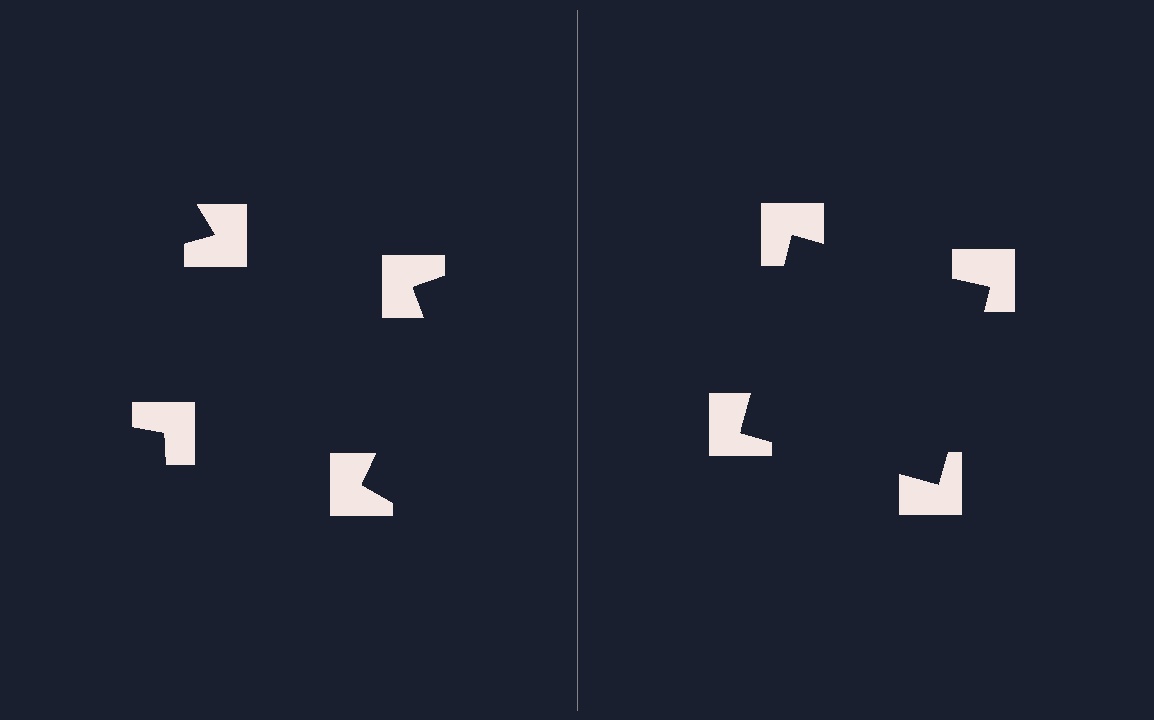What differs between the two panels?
The notched squares are positioned identically on both sides; only the wedge orientations differ. On the right they align to a square; on the left they are misaligned.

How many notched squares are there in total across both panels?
8 — 4 on each side.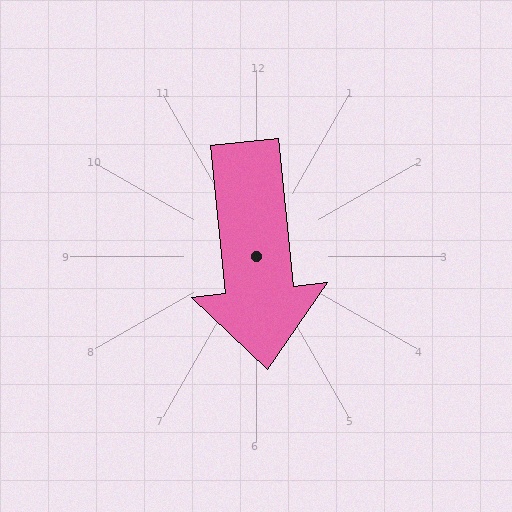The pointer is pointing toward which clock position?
Roughly 6 o'clock.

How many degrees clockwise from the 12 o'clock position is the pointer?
Approximately 174 degrees.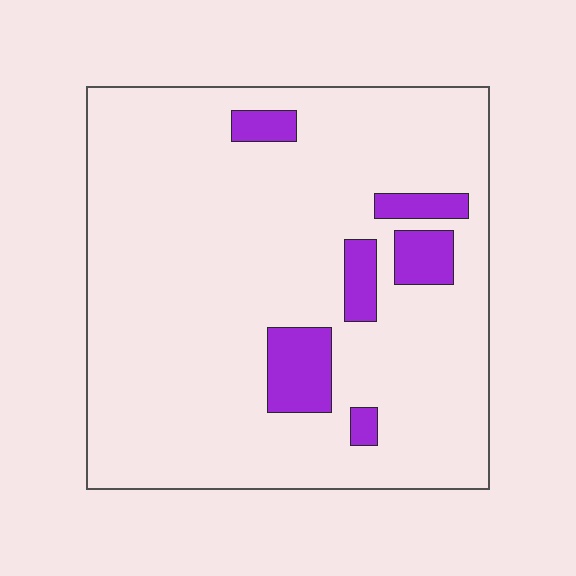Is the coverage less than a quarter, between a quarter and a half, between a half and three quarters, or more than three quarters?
Less than a quarter.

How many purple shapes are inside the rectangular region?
6.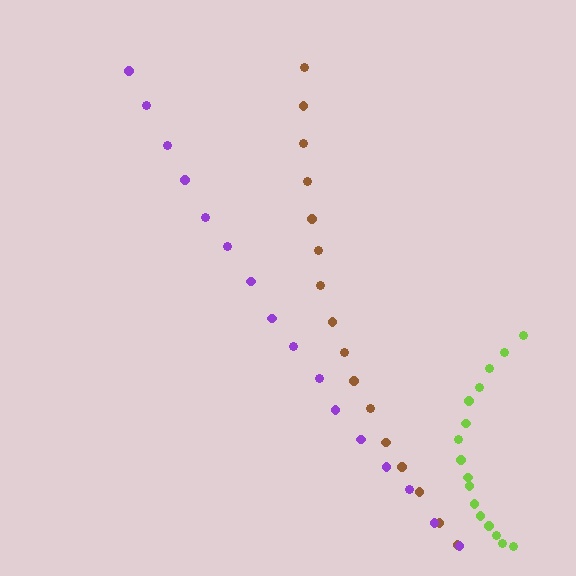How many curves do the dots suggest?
There are 3 distinct paths.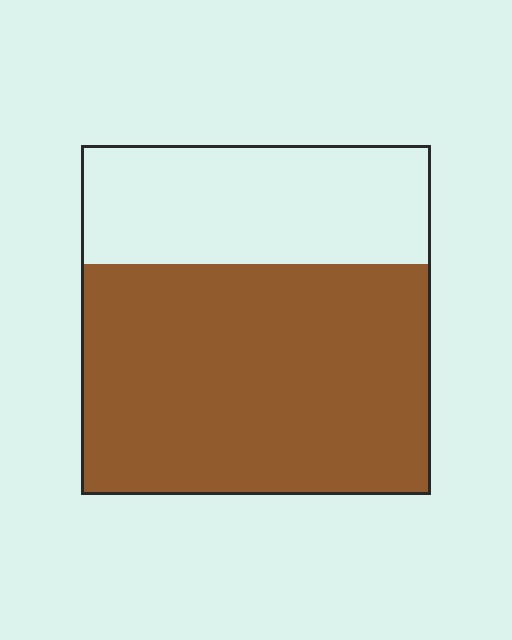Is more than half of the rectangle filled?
Yes.